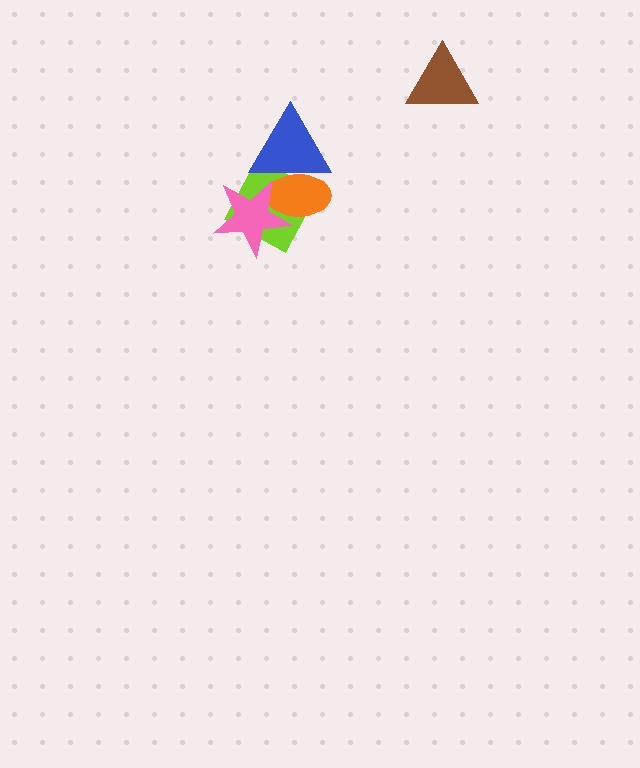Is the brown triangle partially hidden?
No, no other shape covers it.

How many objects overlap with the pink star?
3 objects overlap with the pink star.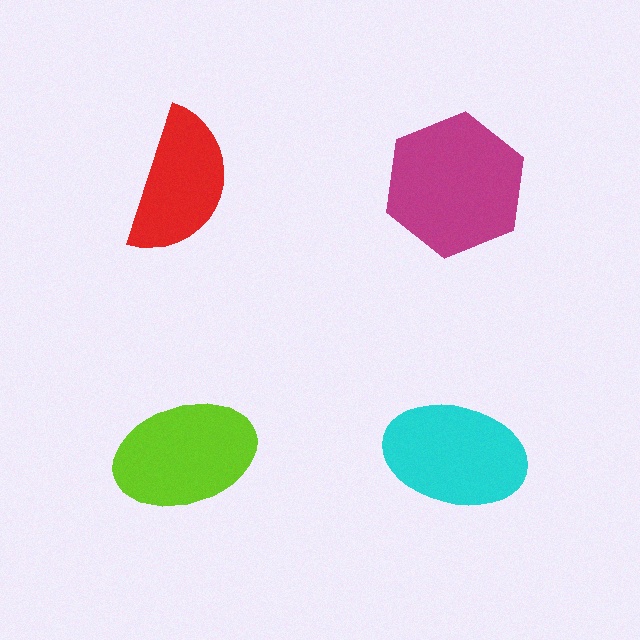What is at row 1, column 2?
A magenta hexagon.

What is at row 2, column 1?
A lime ellipse.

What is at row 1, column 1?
A red semicircle.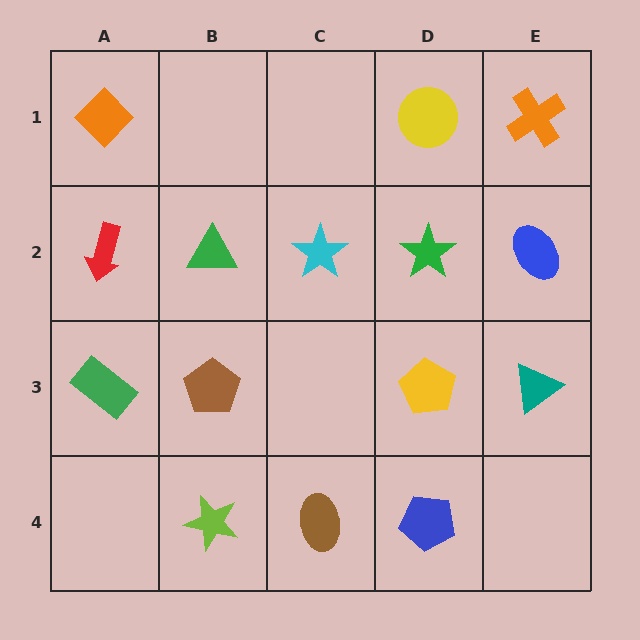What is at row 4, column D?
A blue pentagon.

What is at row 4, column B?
A lime star.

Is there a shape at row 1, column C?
No, that cell is empty.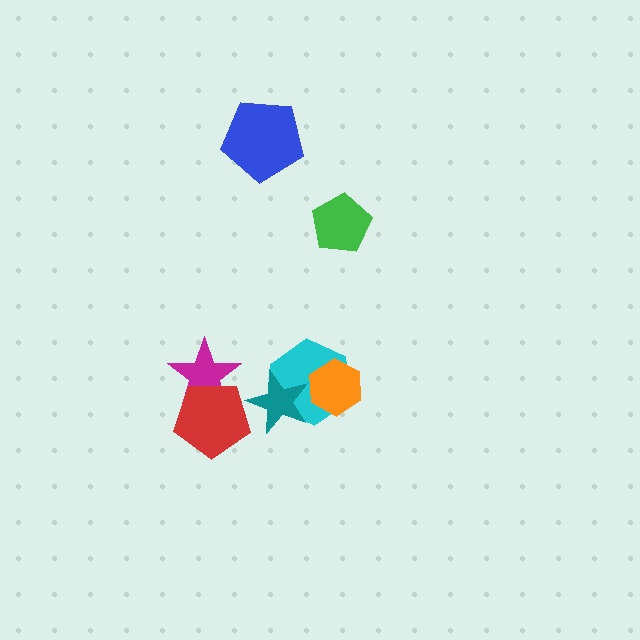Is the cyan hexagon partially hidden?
Yes, it is partially covered by another shape.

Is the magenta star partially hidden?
Yes, it is partially covered by another shape.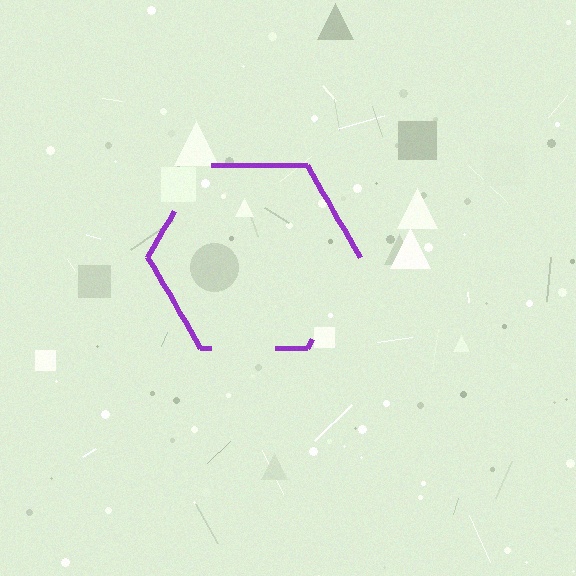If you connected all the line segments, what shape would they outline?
They would outline a hexagon.